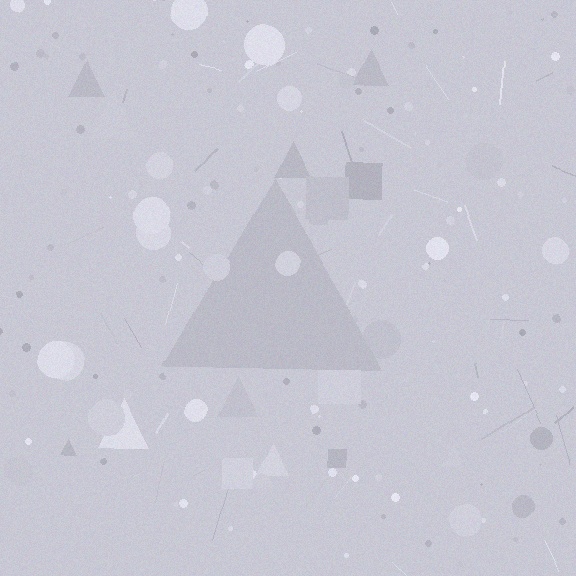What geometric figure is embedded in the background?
A triangle is embedded in the background.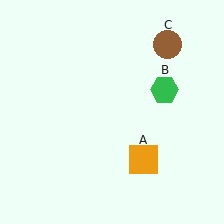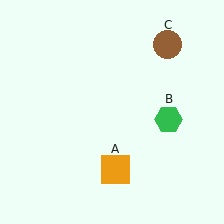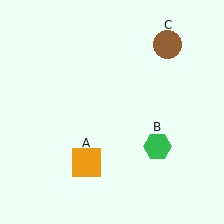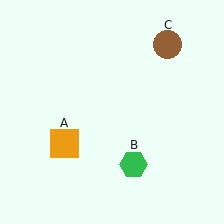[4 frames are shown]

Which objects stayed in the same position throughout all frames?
Brown circle (object C) remained stationary.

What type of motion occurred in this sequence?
The orange square (object A), green hexagon (object B) rotated clockwise around the center of the scene.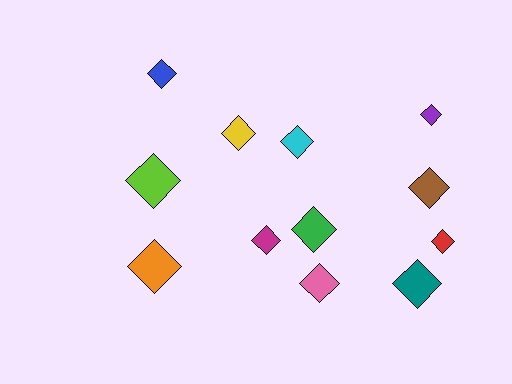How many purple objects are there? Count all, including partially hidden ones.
There is 1 purple object.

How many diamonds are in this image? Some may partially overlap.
There are 12 diamonds.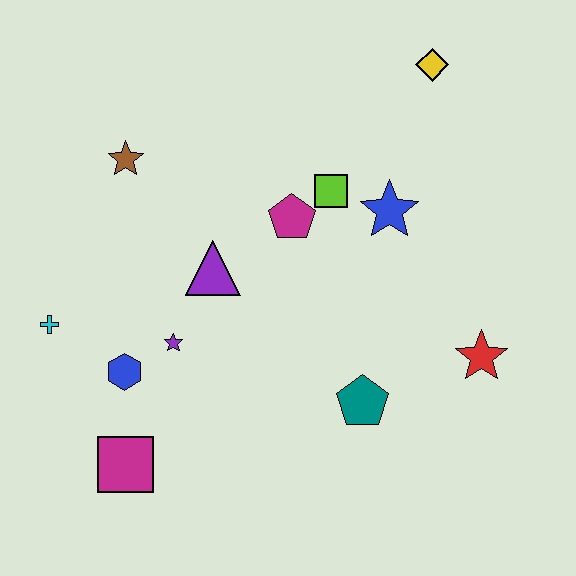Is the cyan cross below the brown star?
Yes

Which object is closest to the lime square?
The magenta pentagon is closest to the lime square.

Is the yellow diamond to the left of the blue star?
No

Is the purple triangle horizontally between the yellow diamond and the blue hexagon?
Yes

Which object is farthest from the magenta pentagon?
The magenta square is farthest from the magenta pentagon.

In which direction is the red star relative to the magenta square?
The red star is to the right of the magenta square.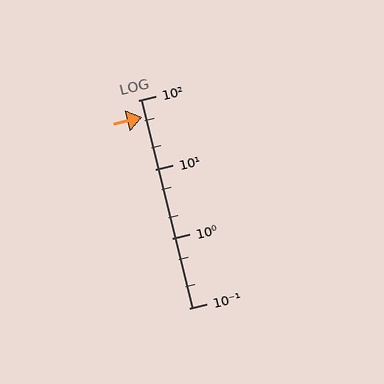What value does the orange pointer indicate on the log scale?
The pointer indicates approximately 56.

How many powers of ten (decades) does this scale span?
The scale spans 3 decades, from 0.1 to 100.